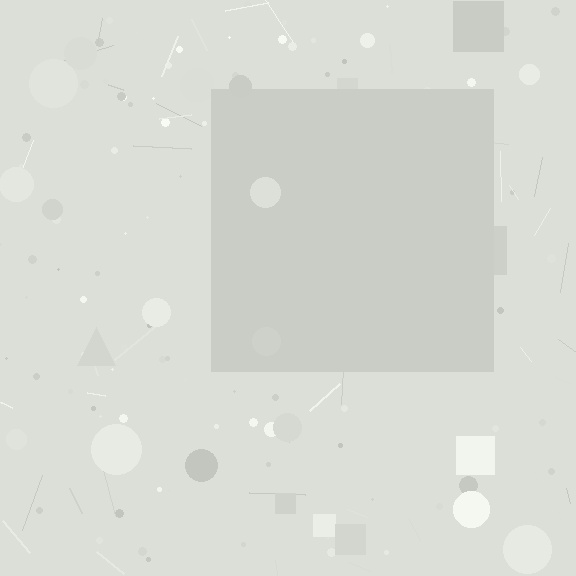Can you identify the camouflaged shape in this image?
The camouflaged shape is a square.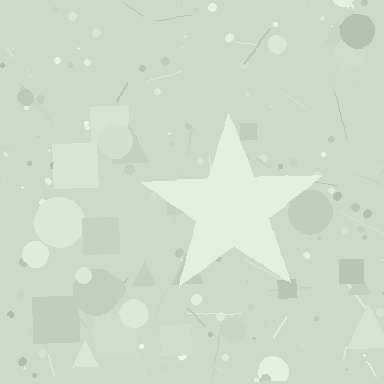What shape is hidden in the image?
A star is hidden in the image.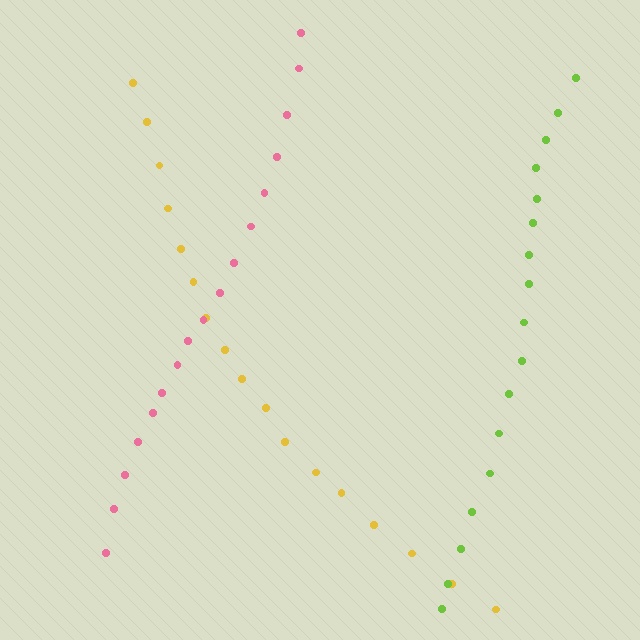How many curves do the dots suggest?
There are 3 distinct paths.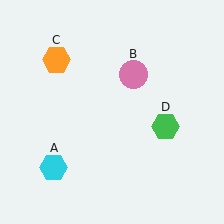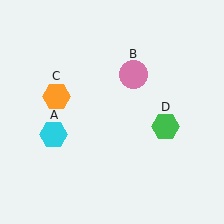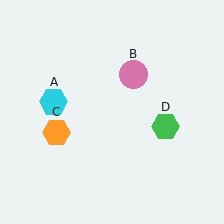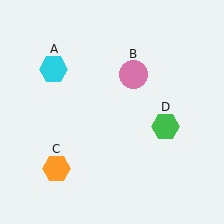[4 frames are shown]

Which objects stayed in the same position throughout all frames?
Pink circle (object B) and green hexagon (object D) remained stationary.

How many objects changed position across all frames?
2 objects changed position: cyan hexagon (object A), orange hexagon (object C).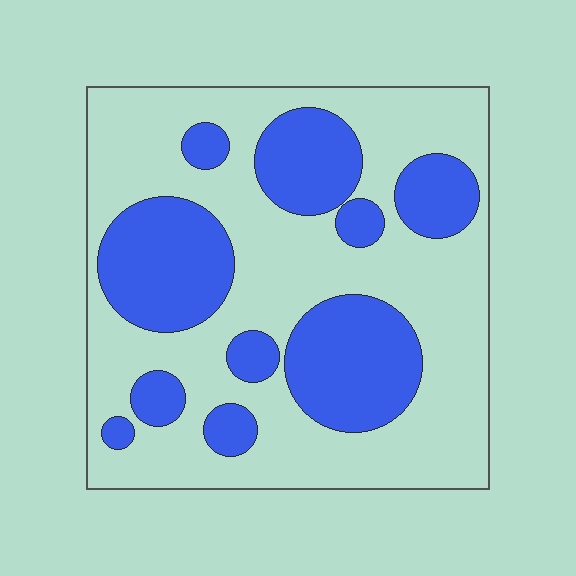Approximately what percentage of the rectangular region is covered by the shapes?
Approximately 35%.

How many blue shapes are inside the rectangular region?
10.